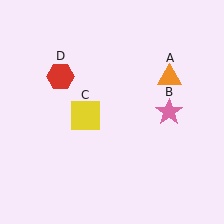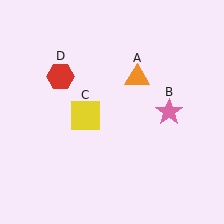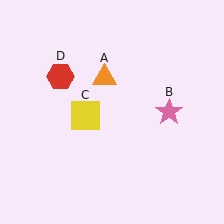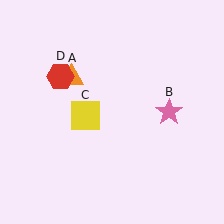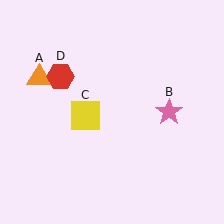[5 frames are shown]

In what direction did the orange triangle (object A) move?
The orange triangle (object A) moved left.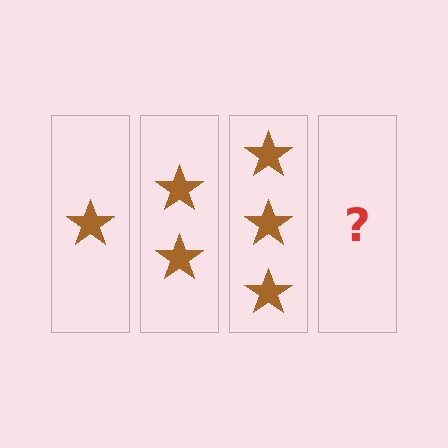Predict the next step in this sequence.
The next step is 4 stars.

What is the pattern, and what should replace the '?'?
The pattern is that each step adds one more star. The '?' should be 4 stars.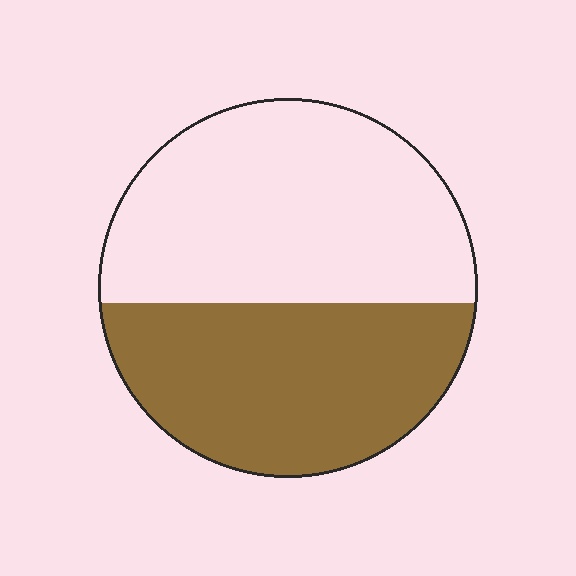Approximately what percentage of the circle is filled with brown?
Approximately 45%.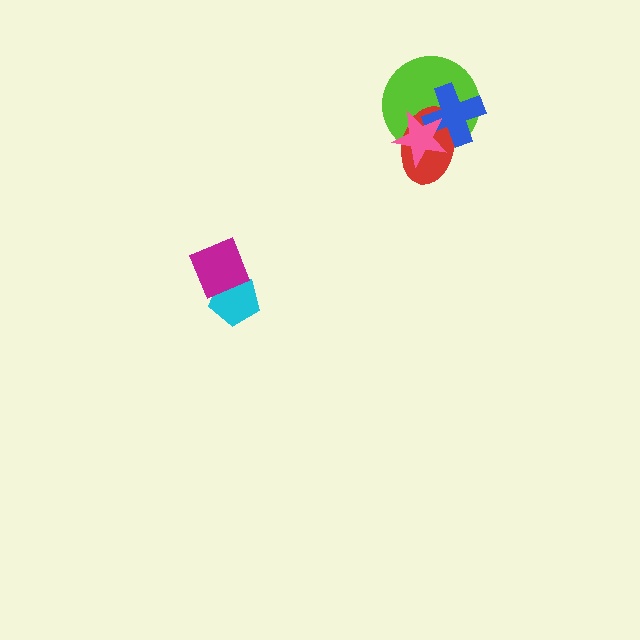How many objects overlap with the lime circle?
3 objects overlap with the lime circle.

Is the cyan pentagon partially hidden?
Yes, it is partially covered by another shape.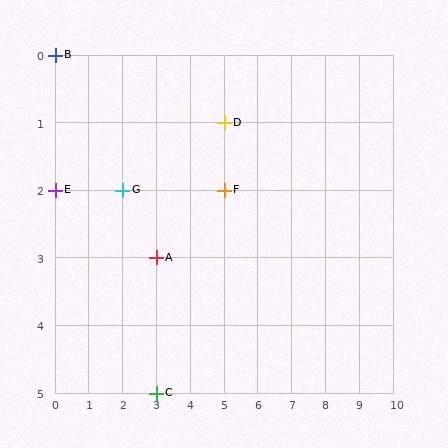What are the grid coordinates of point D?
Point D is at grid coordinates (5, 1).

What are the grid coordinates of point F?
Point F is at grid coordinates (5, 2).